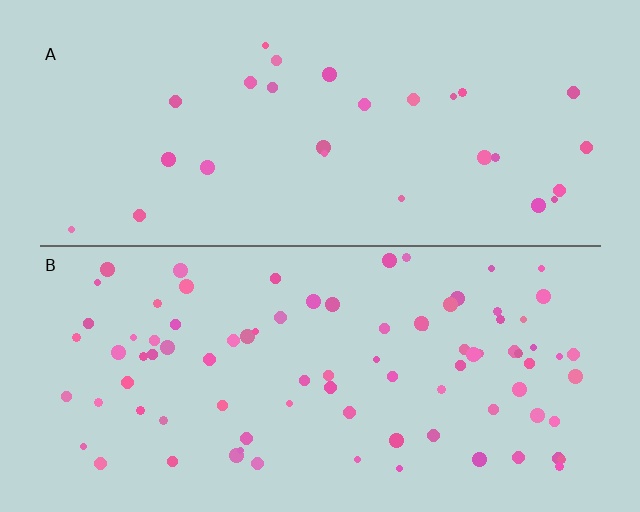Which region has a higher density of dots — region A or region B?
B (the bottom).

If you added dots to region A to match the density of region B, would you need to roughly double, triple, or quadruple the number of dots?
Approximately triple.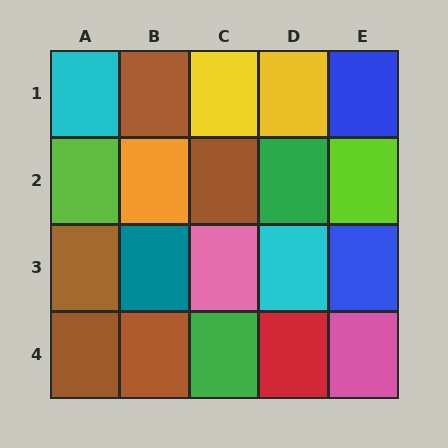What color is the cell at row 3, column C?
Pink.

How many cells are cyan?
2 cells are cyan.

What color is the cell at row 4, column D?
Red.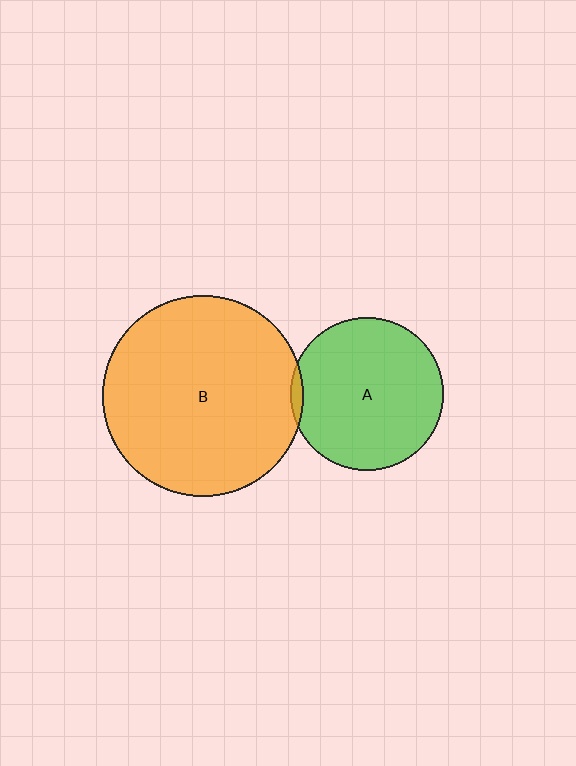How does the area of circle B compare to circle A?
Approximately 1.7 times.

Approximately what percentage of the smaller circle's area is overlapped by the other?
Approximately 5%.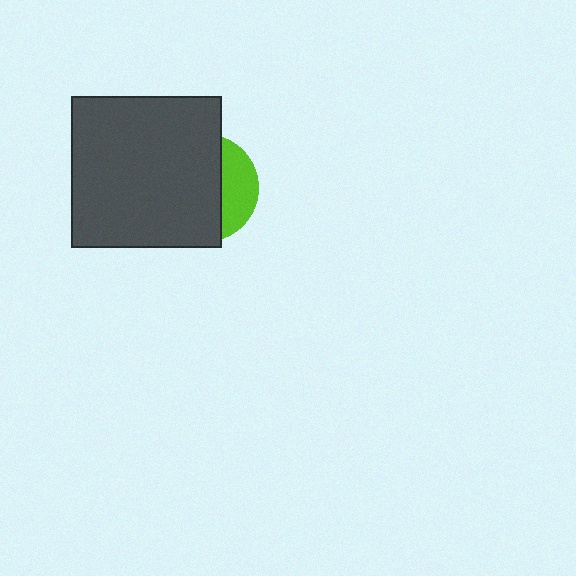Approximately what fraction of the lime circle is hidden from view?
Roughly 69% of the lime circle is hidden behind the dark gray square.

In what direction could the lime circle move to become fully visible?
The lime circle could move right. That would shift it out from behind the dark gray square entirely.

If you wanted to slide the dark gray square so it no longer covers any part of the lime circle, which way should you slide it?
Slide it left — that is the most direct way to separate the two shapes.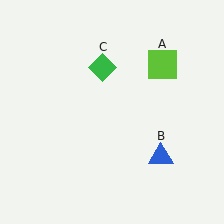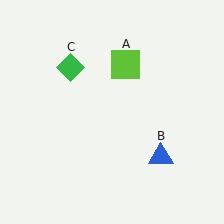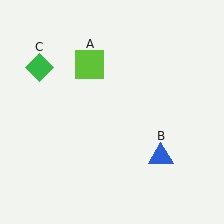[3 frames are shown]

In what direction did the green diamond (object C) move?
The green diamond (object C) moved left.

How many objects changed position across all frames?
2 objects changed position: lime square (object A), green diamond (object C).